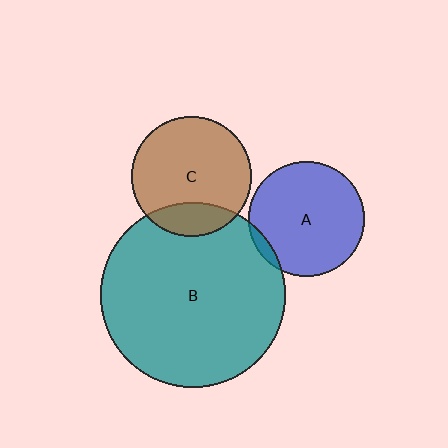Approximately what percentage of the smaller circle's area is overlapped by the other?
Approximately 20%.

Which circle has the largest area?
Circle B (teal).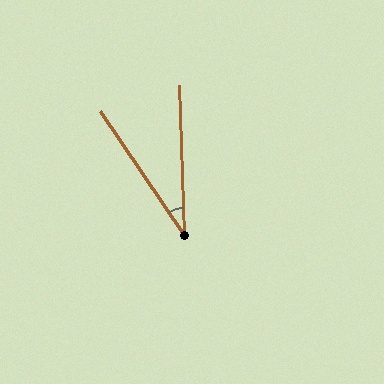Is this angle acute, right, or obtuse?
It is acute.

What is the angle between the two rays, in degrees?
Approximately 32 degrees.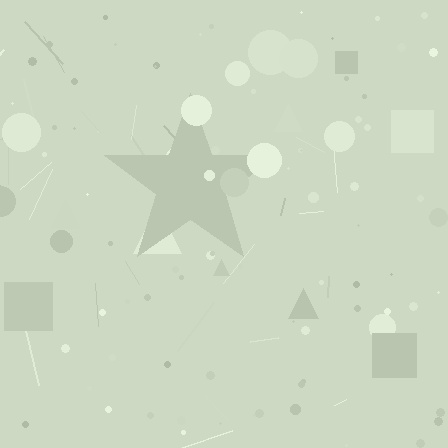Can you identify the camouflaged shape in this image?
The camouflaged shape is a star.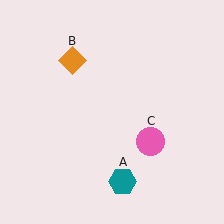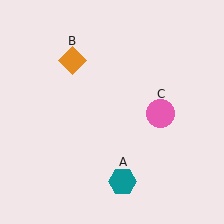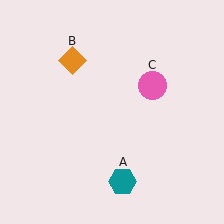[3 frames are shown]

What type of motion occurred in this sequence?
The pink circle (object C) rotated counterclockwise around the center of the scene.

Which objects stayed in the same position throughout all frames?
Teal hexagon (object A) and orange diamond (object B) remained stationary.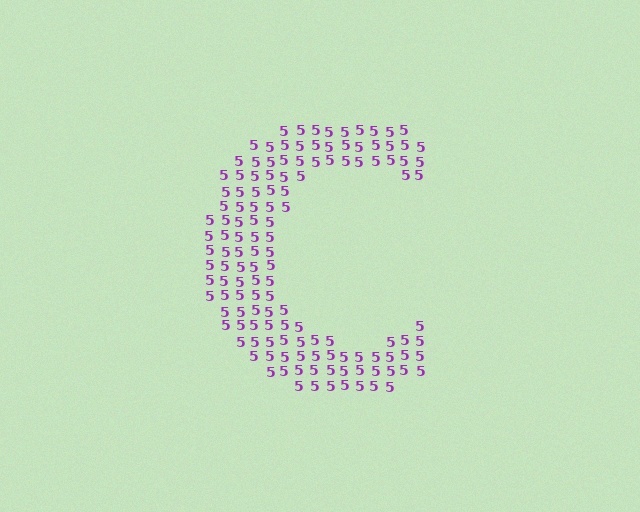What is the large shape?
The large shape is the letter C.